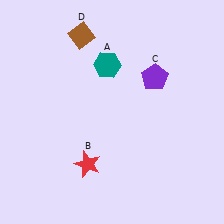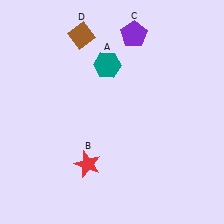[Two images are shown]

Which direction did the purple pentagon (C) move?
The purple pentagon (C) moved up.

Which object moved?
The purple pentagon (C) moved up.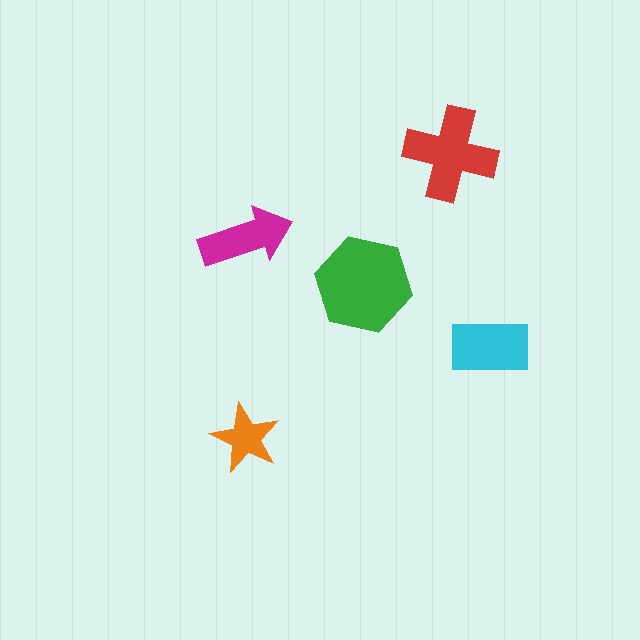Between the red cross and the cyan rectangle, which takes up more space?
The red cross.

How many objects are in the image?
There are 5 objects in the image.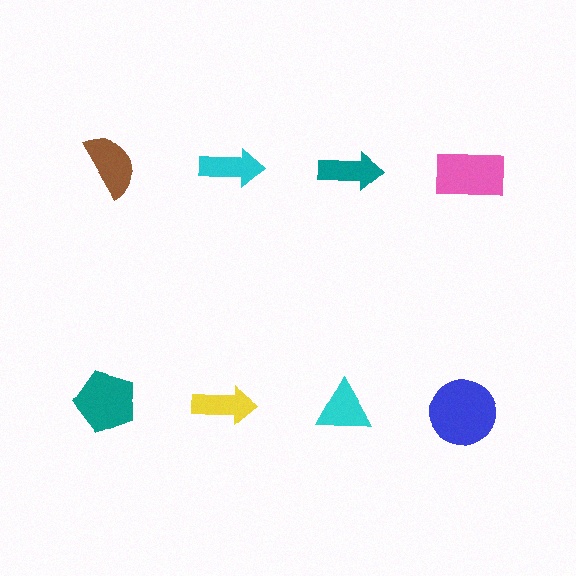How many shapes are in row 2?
4 shapes.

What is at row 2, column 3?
A cyan triangle.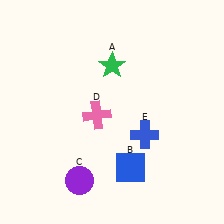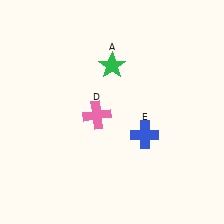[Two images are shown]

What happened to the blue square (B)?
The blue square (B) was removed in Image 2. It was in the bottom-right area of Image 1.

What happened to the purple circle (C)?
The purple circle (C) was removed in Image 2. It was in the bottom-left area of Image 1.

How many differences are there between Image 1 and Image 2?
There are 2 differences between the two images.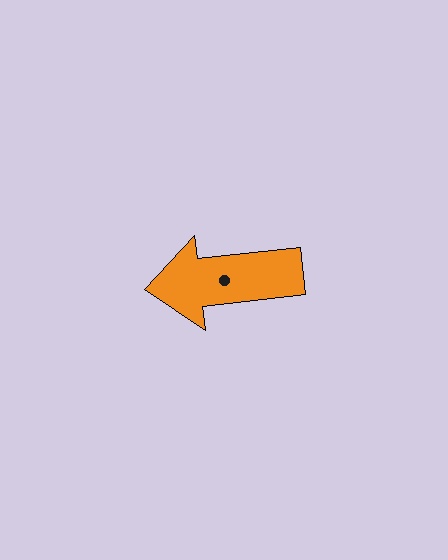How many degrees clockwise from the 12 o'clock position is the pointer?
Approximately 263 degrees.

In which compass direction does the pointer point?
West.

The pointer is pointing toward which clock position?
Roughly 9 o'clock.